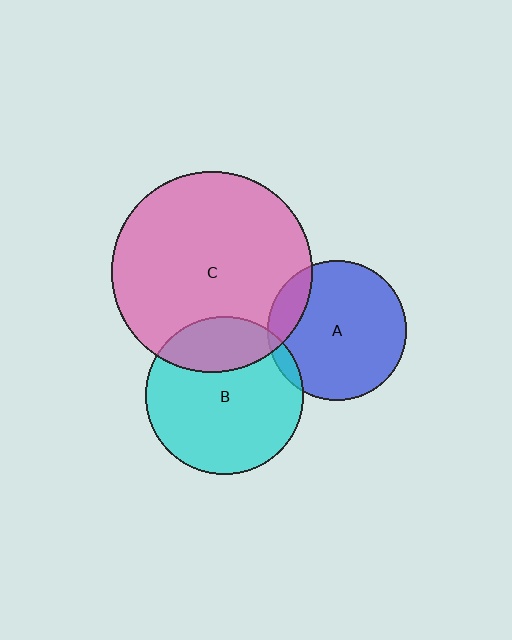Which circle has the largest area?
Circle C (pink).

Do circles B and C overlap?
Yes.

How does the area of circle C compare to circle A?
Approximately 2.1 times.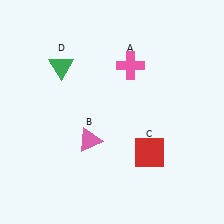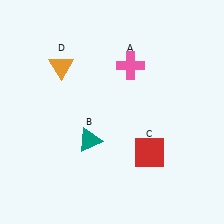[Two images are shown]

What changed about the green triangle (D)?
In Image 1, D is green. In Image 2, it changed to orange.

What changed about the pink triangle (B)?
In Image 1, B is pink. In Image 2, it changed to teal.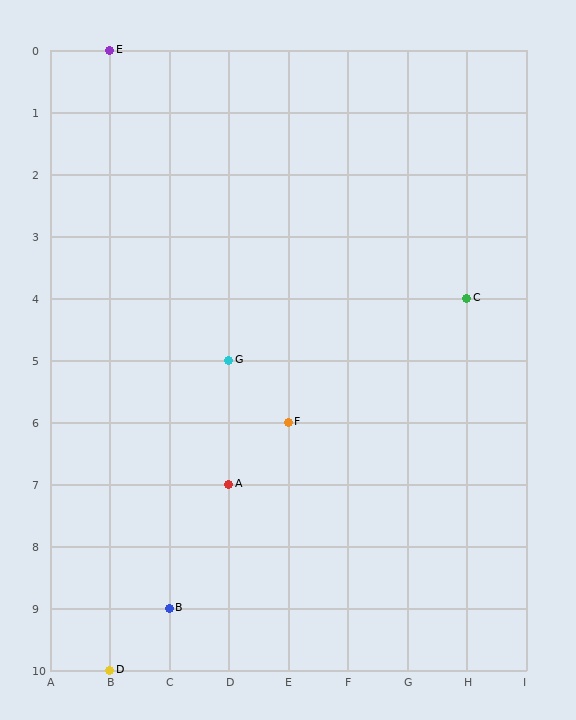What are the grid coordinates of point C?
Point C is at grid coordinates (H, 4).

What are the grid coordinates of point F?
Point F is at grid coordinates (E, 6).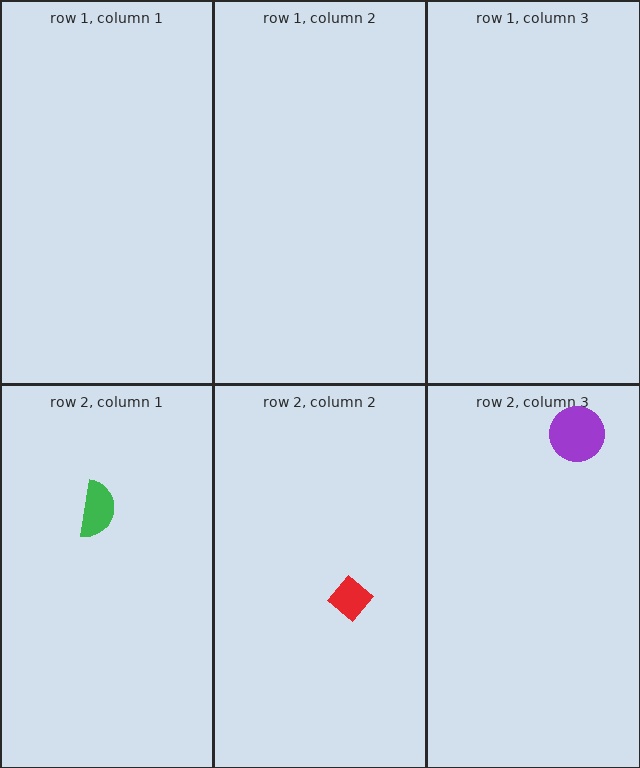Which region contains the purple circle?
The row 2, column 3 region.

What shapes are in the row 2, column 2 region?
The red diamond.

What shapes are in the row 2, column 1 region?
The green semicircle.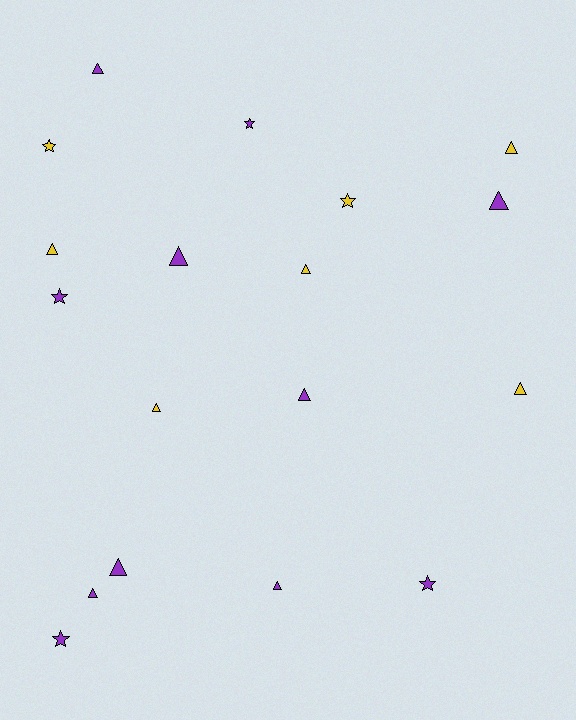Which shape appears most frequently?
Triangle, with 12 objects.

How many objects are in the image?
There are 18 objects.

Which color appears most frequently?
Purple, with 11 objects.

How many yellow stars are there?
There are 2 yellow stars.